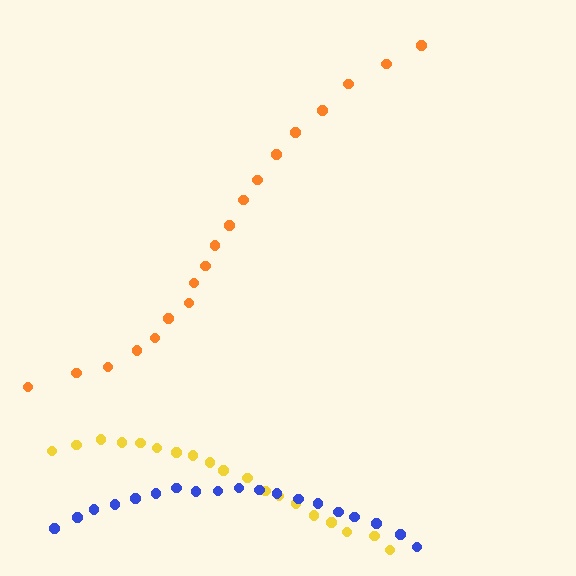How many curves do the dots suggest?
There are 3 distinct paths.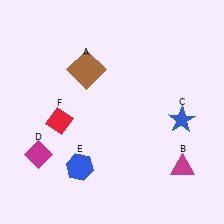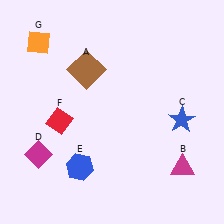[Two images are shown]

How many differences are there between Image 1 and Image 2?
There is 1 difference between the two images.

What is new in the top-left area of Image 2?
An orange diamond (G) was added in the top-left area of Image 2.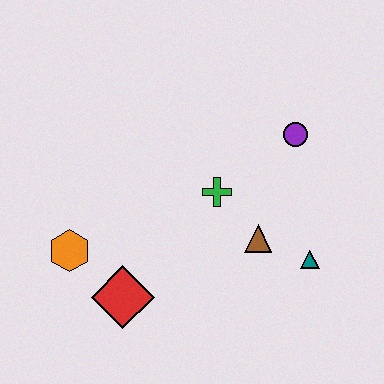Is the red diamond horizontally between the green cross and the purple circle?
No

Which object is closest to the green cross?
The brown triangle is closest to the green cross.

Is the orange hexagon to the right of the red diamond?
No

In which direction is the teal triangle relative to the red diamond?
The teal triangle is to the right of the red diamond.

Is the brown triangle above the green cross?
No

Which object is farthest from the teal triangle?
The orange hexagon is farthest from the teal triangle.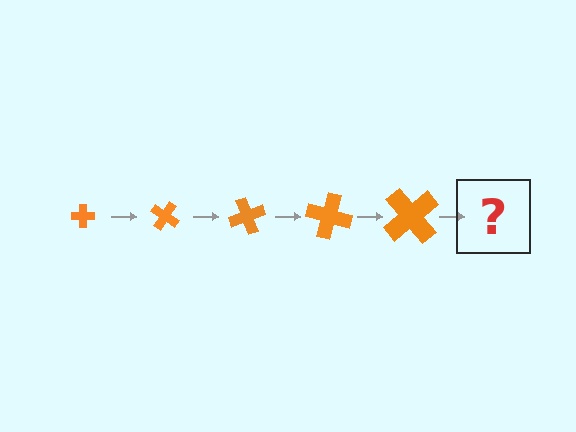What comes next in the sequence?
The next element should be a cross, larger than the previous one and rotated 175 degrees from the start.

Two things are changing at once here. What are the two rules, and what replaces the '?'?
The two rules are that the cross grows larger each step and it rotates 35 degrees each step. The '?' should be a cross, larger than the previous one and rotated 175 degrees from the start.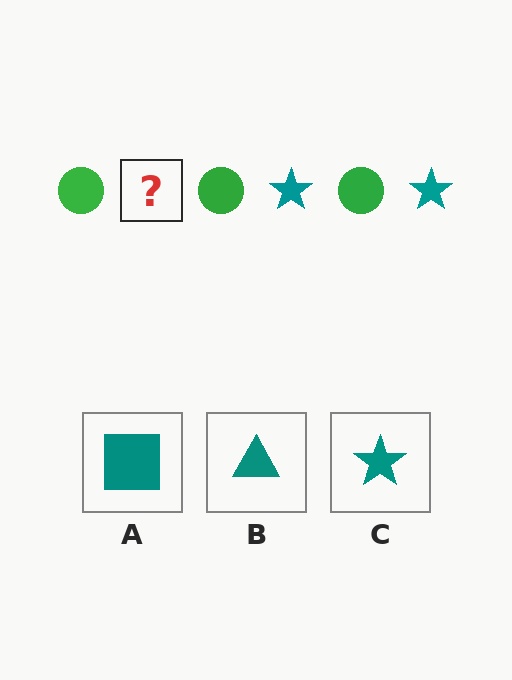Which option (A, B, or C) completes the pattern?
C.